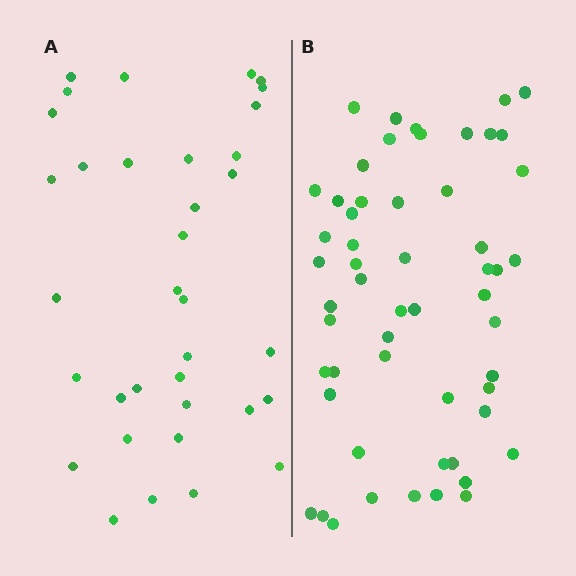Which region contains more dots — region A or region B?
Region B (the right region) has more dots.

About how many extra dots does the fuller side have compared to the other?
Region B has approximately 20 more dots than region A.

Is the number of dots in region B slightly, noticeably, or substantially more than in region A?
Region B has substantially more. The ratio is roughly 1.6 to 1.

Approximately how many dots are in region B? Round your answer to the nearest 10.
About 60 dots. (The exact count is 55, which rounds to 60.)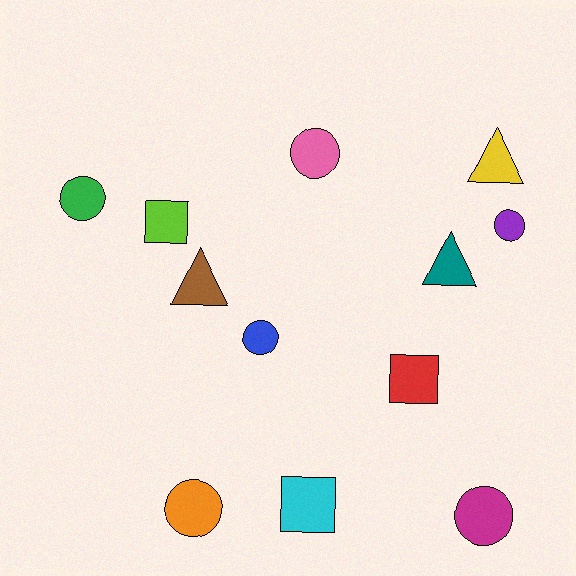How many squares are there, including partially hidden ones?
There are 3 squares.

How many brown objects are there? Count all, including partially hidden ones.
There is 1 brown object.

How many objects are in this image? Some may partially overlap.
There are 12 objects.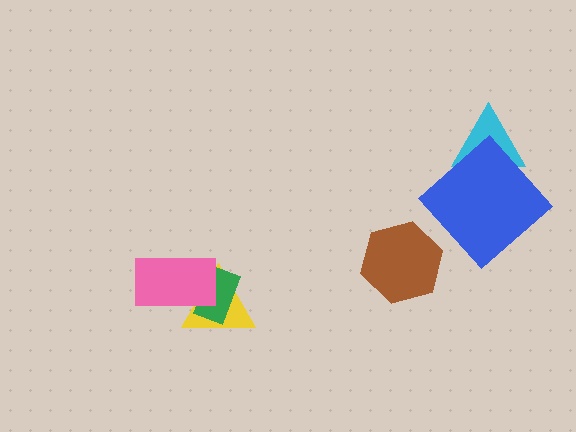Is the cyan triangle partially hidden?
Yes, it is partially covered by another shape.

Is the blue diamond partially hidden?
No, no other shape covers it.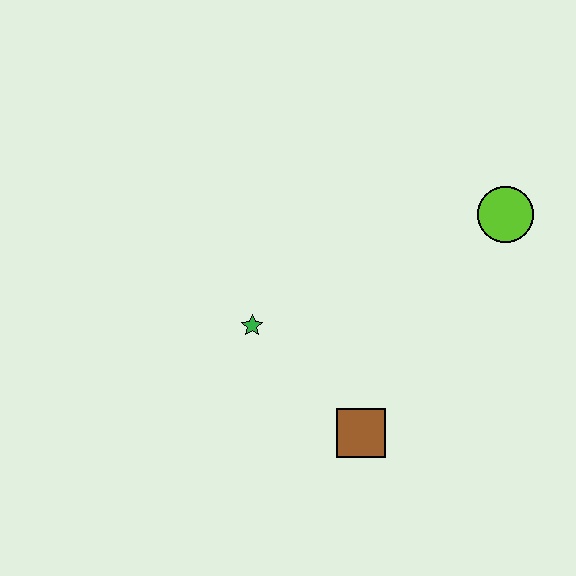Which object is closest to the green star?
The brown square is closest to the green star.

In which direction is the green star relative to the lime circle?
The green star is to the left of the lime circle.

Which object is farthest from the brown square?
The lime circle is farthest from the brown square.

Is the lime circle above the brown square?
Yes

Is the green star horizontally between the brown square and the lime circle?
No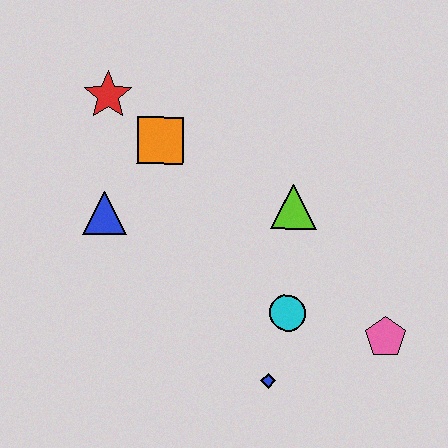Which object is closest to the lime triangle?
The cyan circle is closest to the lime triangle.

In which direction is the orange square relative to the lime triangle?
The orange square is to the left of the lime triangle.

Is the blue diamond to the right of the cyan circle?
No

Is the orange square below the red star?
Yes